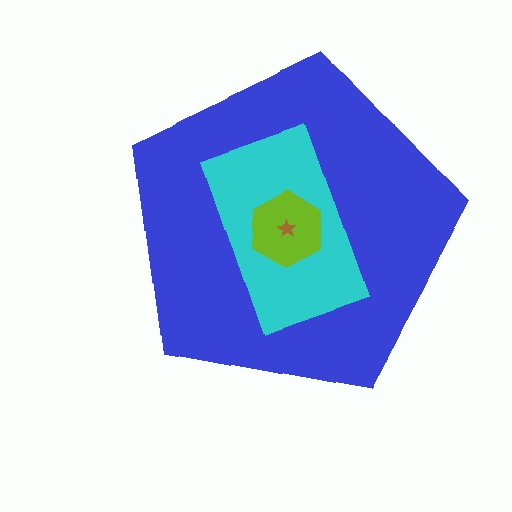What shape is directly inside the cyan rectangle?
The lime hexagon.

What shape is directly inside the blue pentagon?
The cyan rectangle.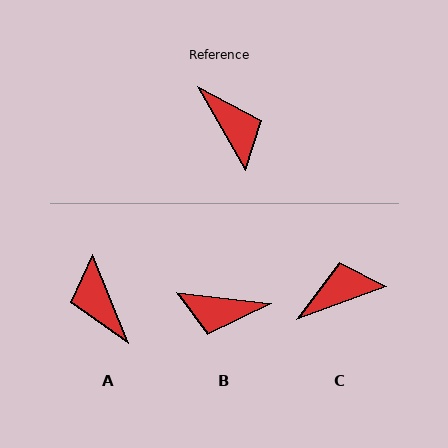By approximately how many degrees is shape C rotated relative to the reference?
Approximately 81 degrees counter-clockwise.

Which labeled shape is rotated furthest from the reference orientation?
A, about 173 degrees away.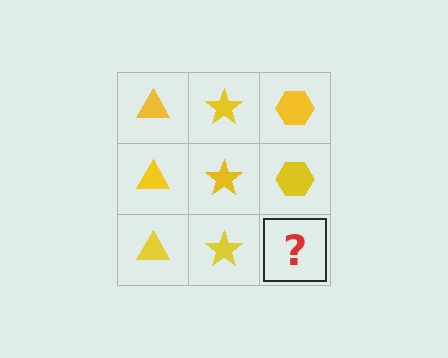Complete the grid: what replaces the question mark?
The question mark should be replaced with a yellow hexagon.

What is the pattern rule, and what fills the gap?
The rule is that each column has a consistent shape. The gap should be filled with a yellow hexagon.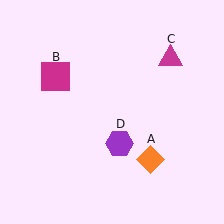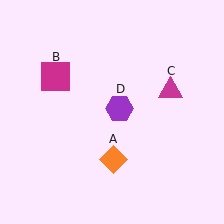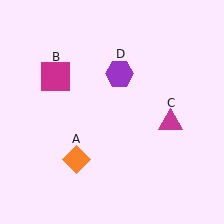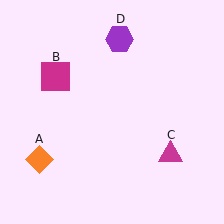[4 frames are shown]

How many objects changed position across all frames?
3 objects changed position: orange diamond (object A), magenta triangle (object C), purple hexagon (object D).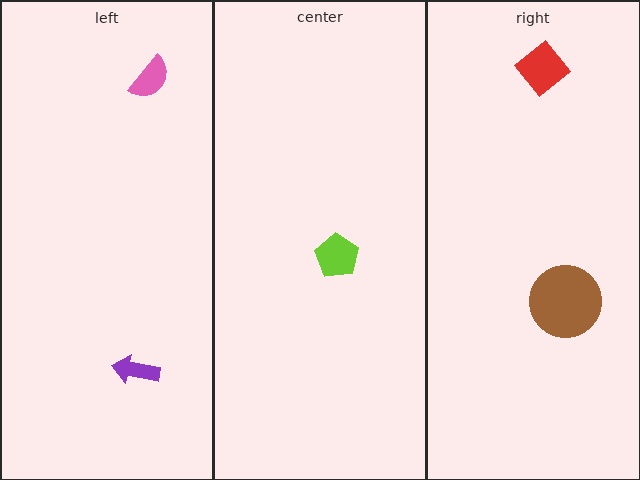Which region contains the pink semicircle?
The left region.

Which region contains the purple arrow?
The left region.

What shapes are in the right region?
The brown circle, the red diamond.